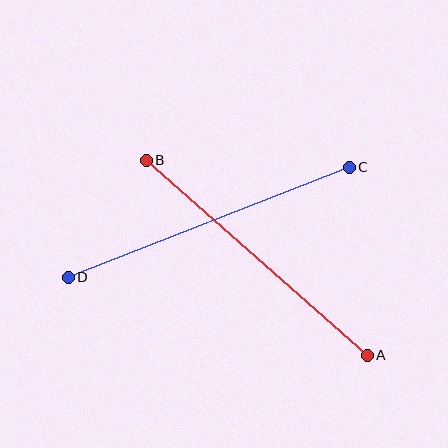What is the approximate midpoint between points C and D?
The midpoint is at approximately (209, 222) pixels.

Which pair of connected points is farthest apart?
Points C and D are farthest apart.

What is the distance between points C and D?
The distance is approximately 302 pixels.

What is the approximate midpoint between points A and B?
The midpoint is at approximately (257, 258) pixels.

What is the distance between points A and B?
The distance is approximately 295 pixels.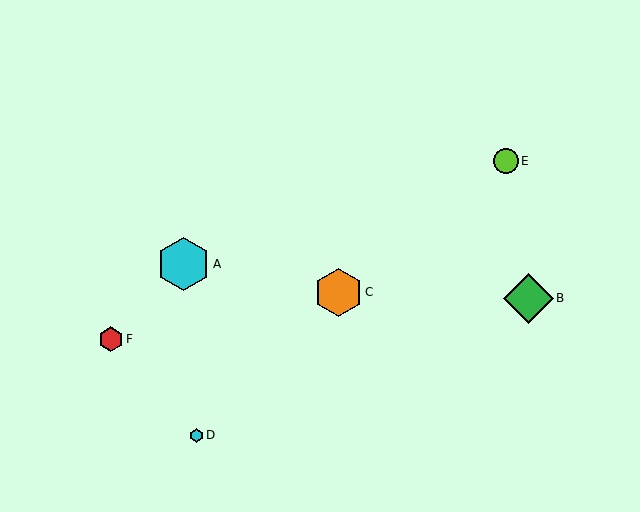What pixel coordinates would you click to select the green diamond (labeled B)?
Click at (528, 298) to select the green diamond B.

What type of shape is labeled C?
Shape C is an orange hexagon.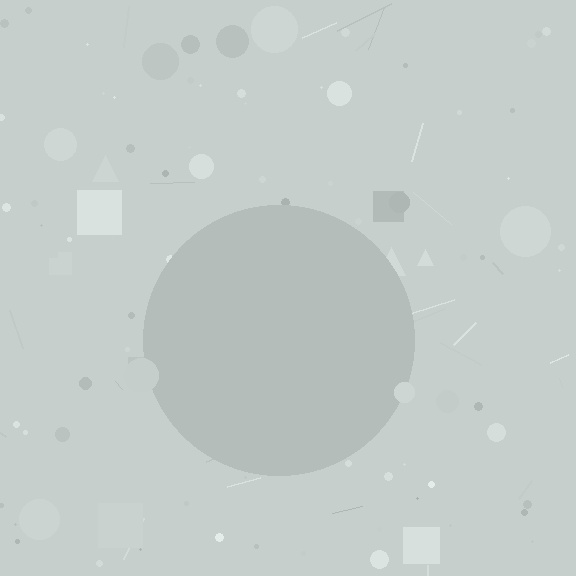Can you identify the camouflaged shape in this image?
The camouflaged shape is a circle.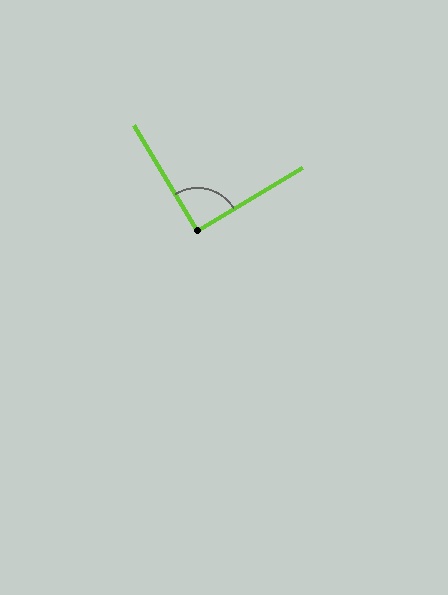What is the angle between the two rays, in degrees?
Approximately 90 degrees.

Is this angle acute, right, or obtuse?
It is approximately a right angle.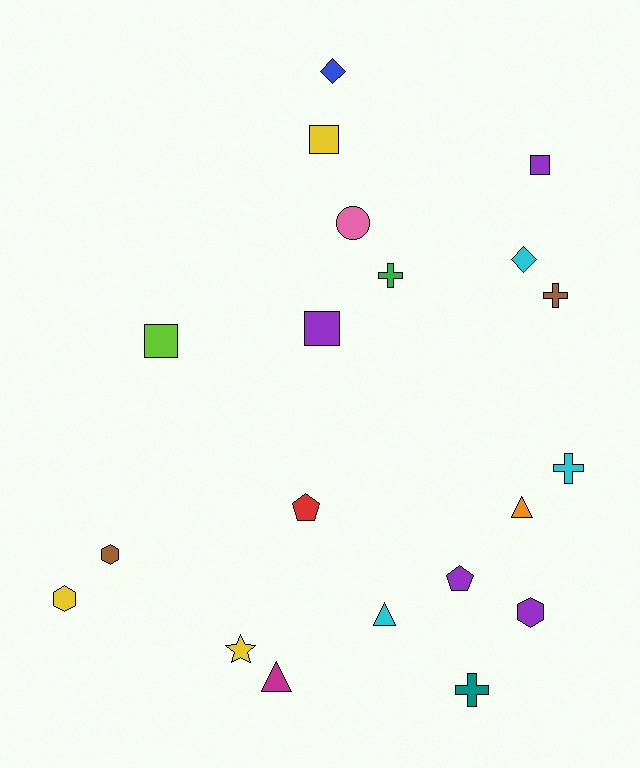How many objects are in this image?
There are 20 objects.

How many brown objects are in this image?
There are 2 brown objects.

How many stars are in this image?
There is 1 star.